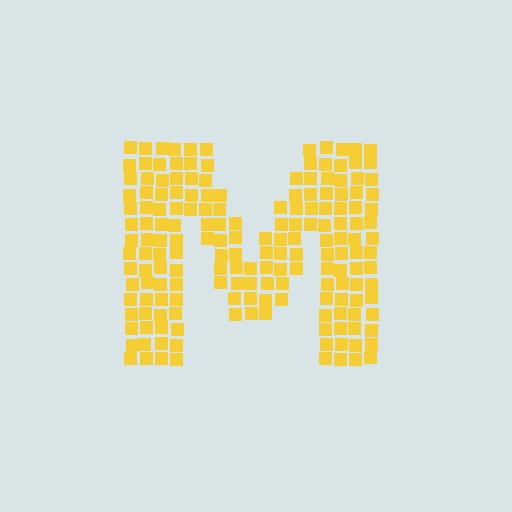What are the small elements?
The small elements are squares.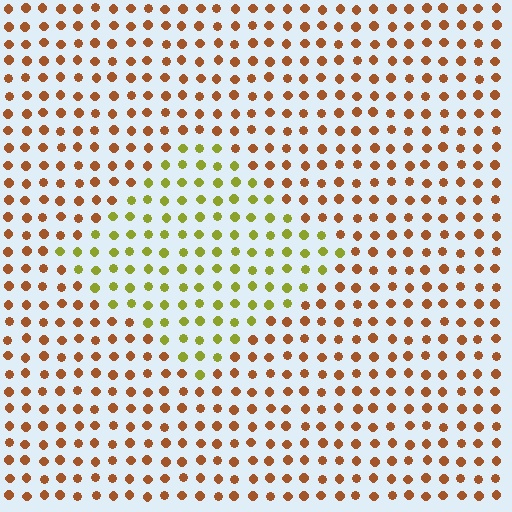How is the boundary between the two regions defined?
The boundary is defined purely by a slight shift in hue (about 50 degrees). Spacing, size, and orientation are identical on both sides.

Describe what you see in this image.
The image is filled with small brown elements in a uniform arrangement. A diamond-shaped region is visible where the elements are tinted to a slightly different hue, forming a subtle color boundary.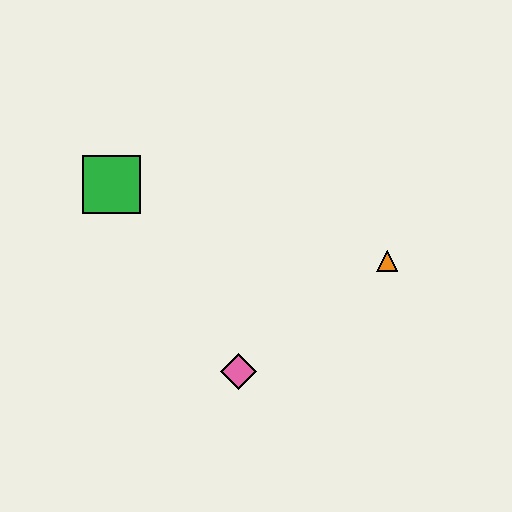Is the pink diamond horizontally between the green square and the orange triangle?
Yes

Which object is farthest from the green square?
The orange triangle is farthest from the green square.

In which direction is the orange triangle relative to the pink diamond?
The orange triangle is to the right of the pink diamond.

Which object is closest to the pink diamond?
The orange triangle is closest to the pink diamond.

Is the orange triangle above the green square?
No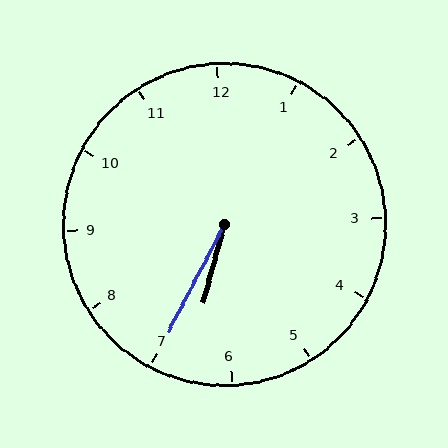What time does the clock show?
6:35.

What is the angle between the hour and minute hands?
Approximately 12 degrees.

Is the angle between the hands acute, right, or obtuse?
It is acute.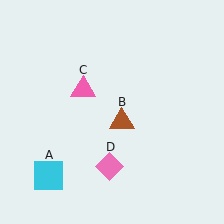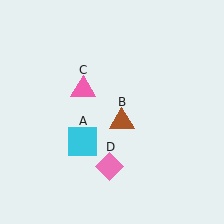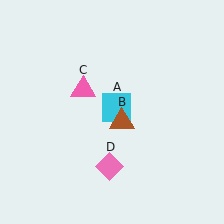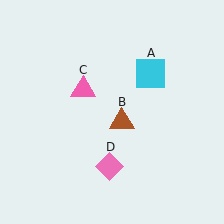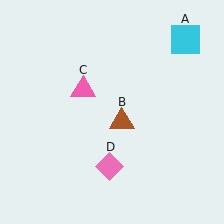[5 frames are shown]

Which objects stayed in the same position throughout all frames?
Brown triangle (object B) and pink triangle (object C) and pink diamond (object D) remained stationary.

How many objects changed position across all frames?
1 object changed position: cyan square (object A).